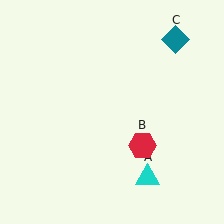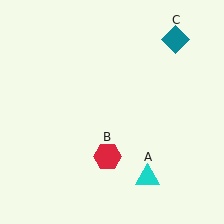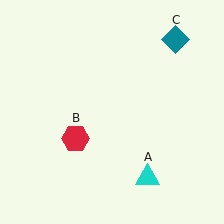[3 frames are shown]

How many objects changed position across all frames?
1 object changed position: red hexagon (object B).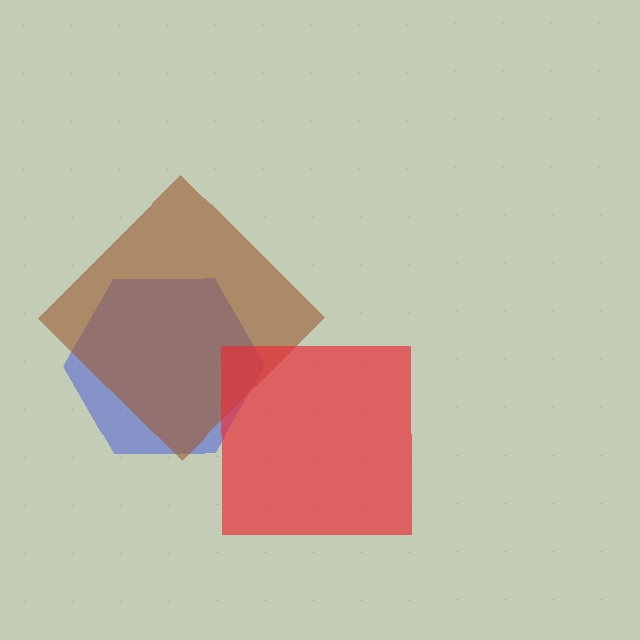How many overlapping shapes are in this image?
There are 3 overlapping shapes in the image.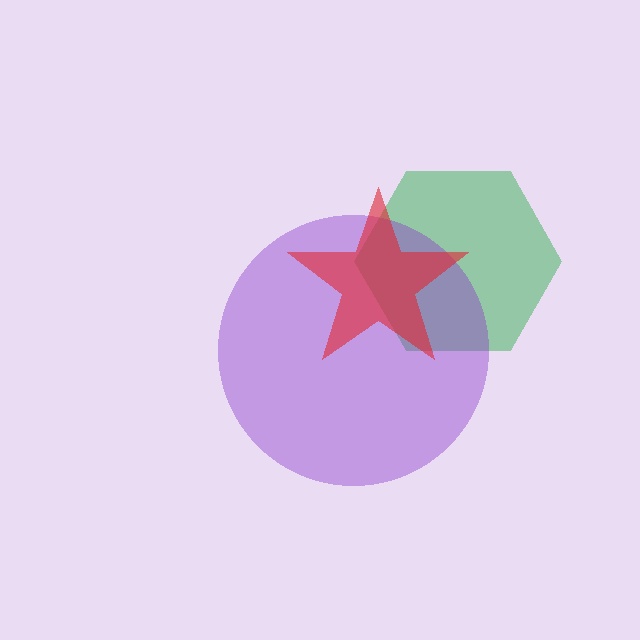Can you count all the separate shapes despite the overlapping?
Yes, there are 3 separate shapes.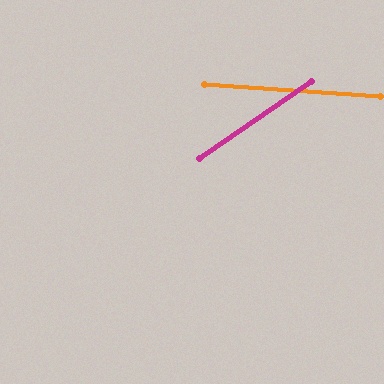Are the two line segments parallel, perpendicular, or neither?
Neither parallel nor perpendicular — they differ by about 38°.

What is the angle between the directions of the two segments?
Approximately 38 degrees.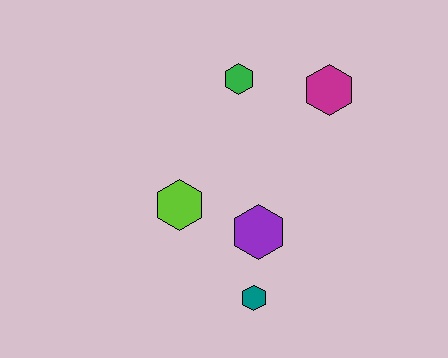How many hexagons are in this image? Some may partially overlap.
There are 5 hexagons.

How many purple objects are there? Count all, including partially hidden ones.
There is 1 purple object.